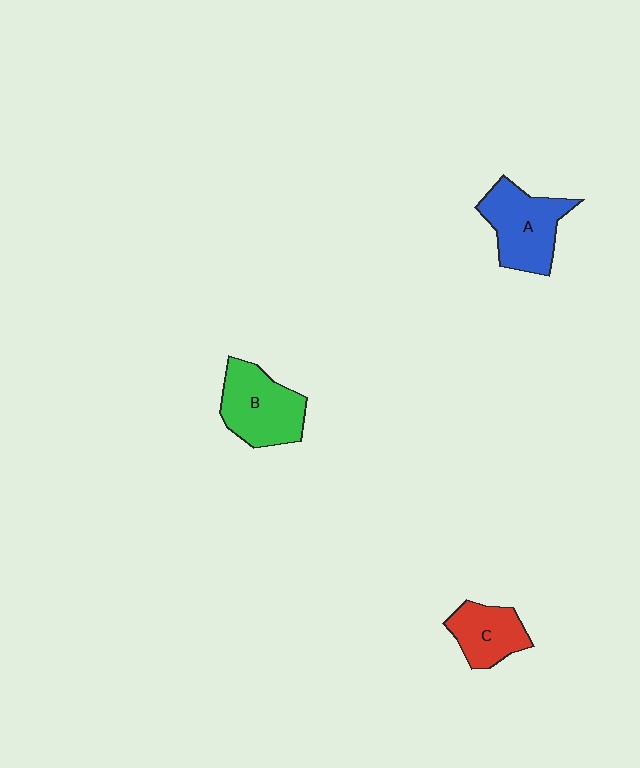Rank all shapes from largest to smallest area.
From largest to smallest: A (blue), B (green), C (red).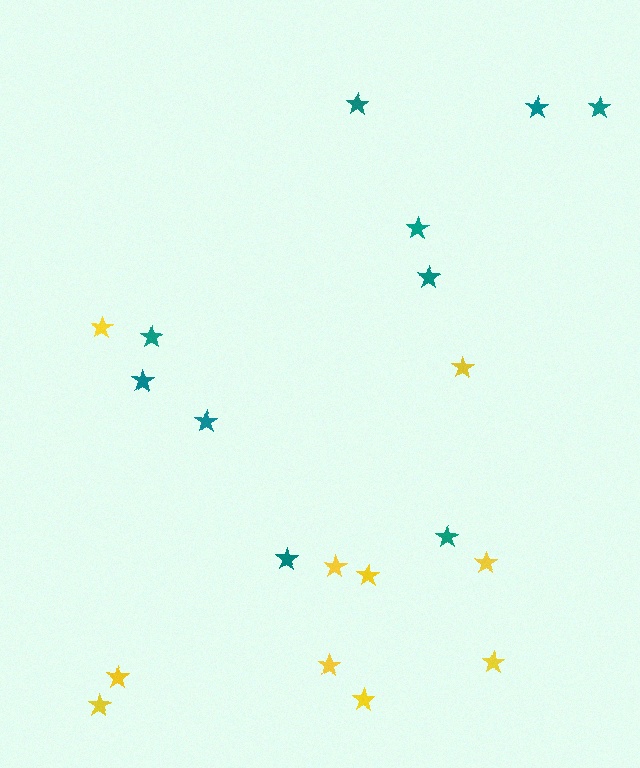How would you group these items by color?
There are 2 groups: one group of teal stars (10) and one group of yellow stars (10).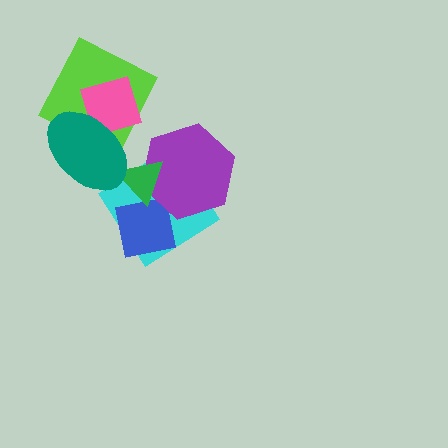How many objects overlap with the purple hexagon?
3 objects overlap with the purple hexagon.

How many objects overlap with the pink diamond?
2 objects overlap with the pink diamond.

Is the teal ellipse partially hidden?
No, no other shape covers it.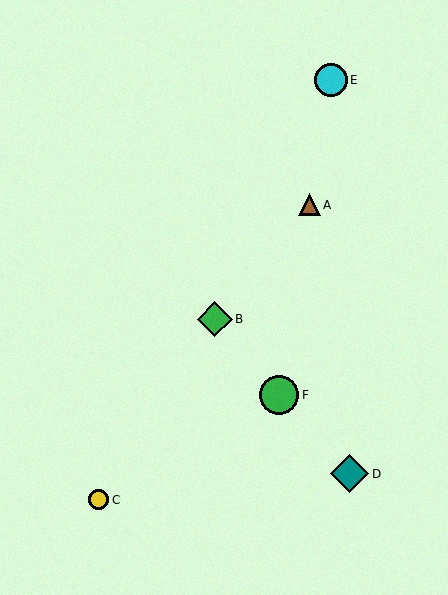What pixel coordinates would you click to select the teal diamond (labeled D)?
Click at (349, 474) to select the teal diamond D.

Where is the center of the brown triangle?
The center of the brown triangle is at (309, 205).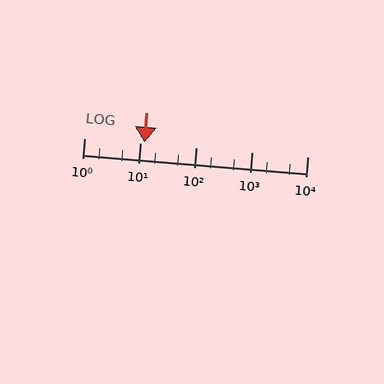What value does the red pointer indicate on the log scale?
The pointer indicates approximately 12.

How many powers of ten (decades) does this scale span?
The scale spans 4 decades, from 1 to 10000.